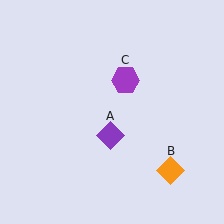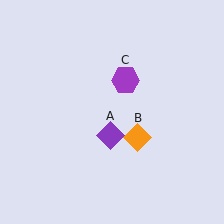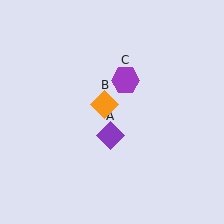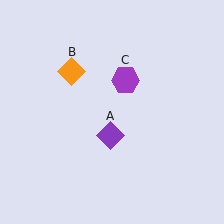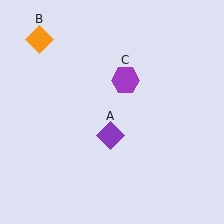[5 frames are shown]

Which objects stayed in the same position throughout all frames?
Purple diamond (object A) and purple hexagon (object C) remained stationary.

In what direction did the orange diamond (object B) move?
The orange diamond (object B) moved up and to the left.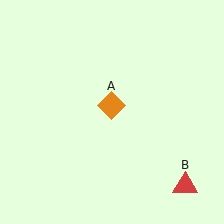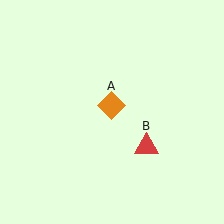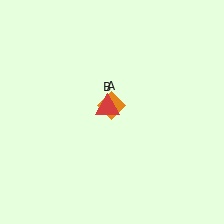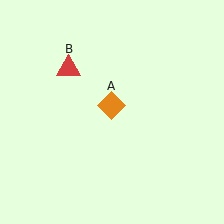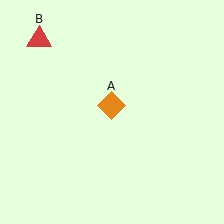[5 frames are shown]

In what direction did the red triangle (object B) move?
The red triangle (object B) moved up and to the left.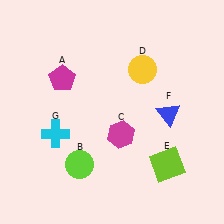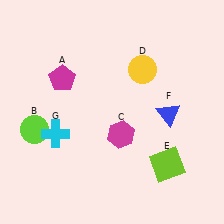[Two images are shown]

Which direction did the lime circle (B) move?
The lime circle (B) moved left.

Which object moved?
The lime circle (B) moved left.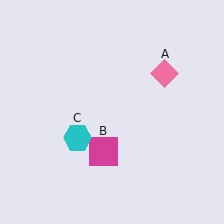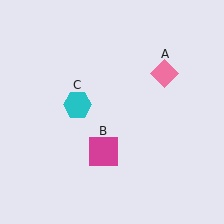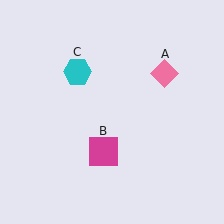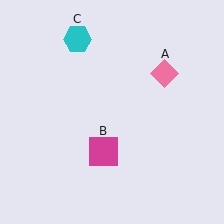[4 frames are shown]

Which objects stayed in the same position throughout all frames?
Pink diamond (object A) and magenta square (object B) remained stationary.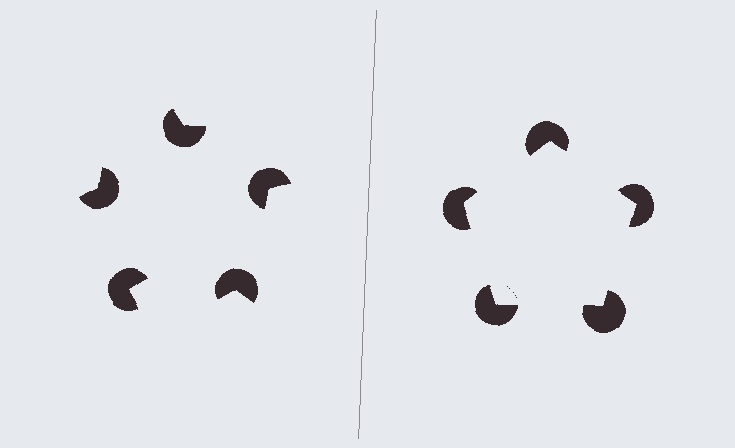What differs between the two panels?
The pac-man discs are positioned identically on both sides; only the wedge orientations differ. On the right they align to a pentagon; on the left they are misaligned.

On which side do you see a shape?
An illusory pentagon appears on the right side. On the left side the wedge cuts are rotated, so no coherent shape forms.